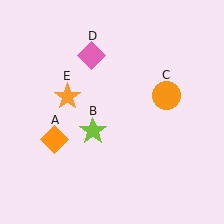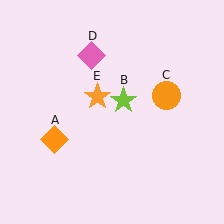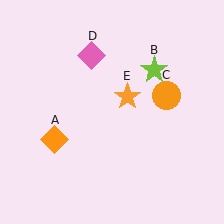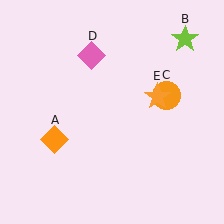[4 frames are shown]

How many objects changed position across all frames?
2 objects changed position: lime star (object B), orange star (object E).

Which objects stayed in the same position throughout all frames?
Orange diamond (object A) and orange circle (object C) and pink diamond (object D) remained stationary.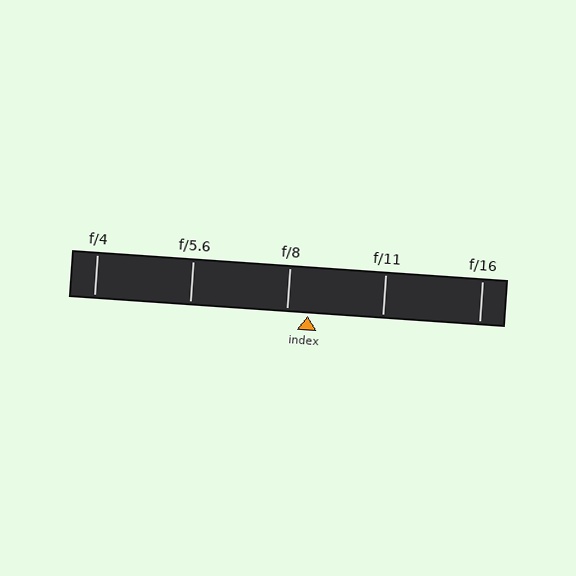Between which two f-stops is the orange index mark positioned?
The index mark is between f/8 and f/11.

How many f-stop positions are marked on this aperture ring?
There are 5 f-stop positions marked.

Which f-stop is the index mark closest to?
The index mark is closest to f/8.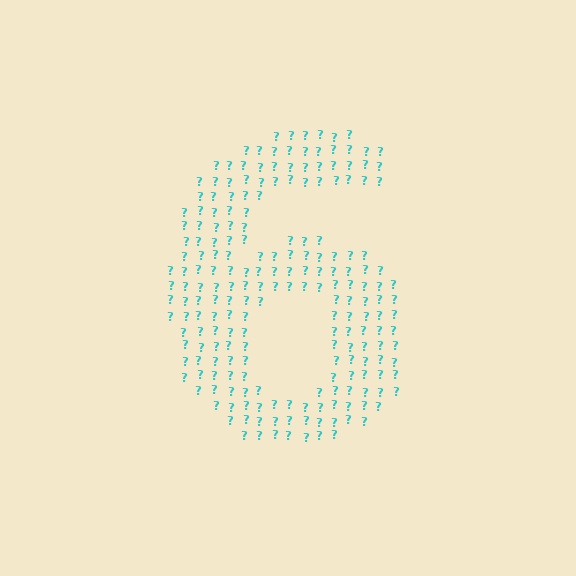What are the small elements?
The small elements are question marks.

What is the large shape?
The large shape is the digit 6.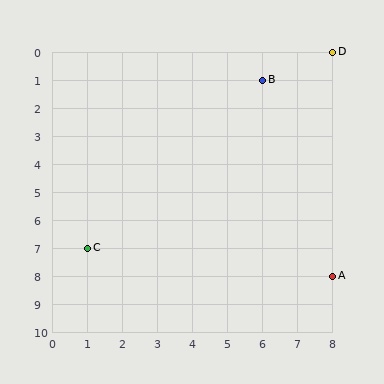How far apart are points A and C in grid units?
Points A and C are 7 columns and 1 row apart (about 7.1 grid units diagonally).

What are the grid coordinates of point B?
Point B is at grid coordinates (6, 1).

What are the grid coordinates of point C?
Point C is at grid coordinates (1, 7).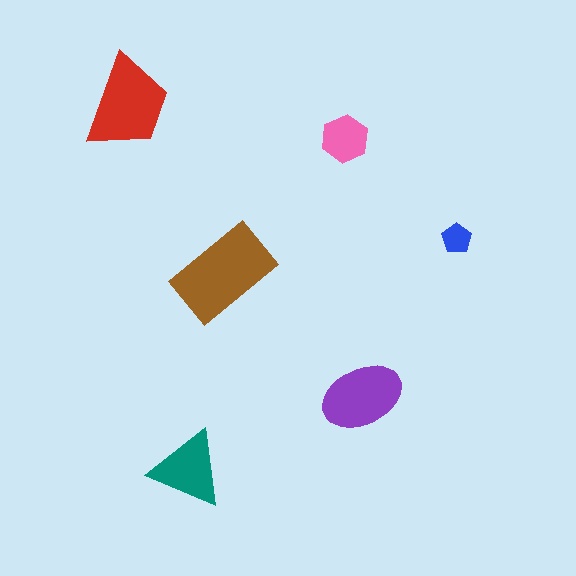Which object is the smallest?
The blue pentagon.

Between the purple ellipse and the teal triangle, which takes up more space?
The purple ellipse.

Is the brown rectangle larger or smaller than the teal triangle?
Larger.